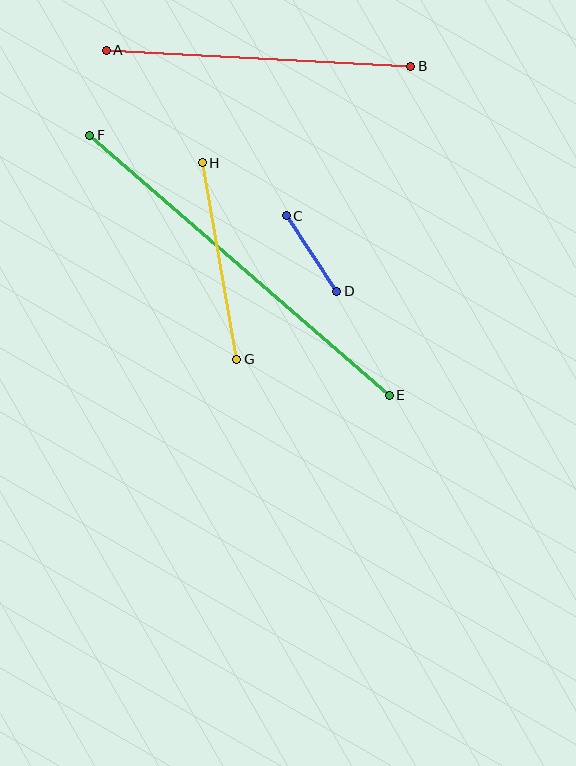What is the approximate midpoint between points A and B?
The midpoint is at approximately (258, 58) pixels.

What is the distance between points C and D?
The distance is approximately 91 pixels.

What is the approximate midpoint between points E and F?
The midpoint is at approximately (240, 265) pixels.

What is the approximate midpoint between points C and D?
The midpoint is at approximately (311, 254) pixels.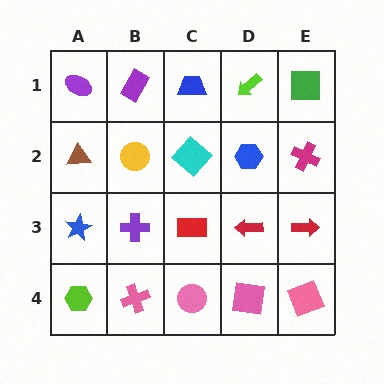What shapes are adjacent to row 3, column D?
A blue hexagon (row 2, column D), a pink square (row 4, column D), a red rectangle (row 3, column C), a red arrow (row 3, column E).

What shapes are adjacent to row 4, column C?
A red rectangle (row 3, column C), a pink cross (row 4, column B), a pink square (row 4, column D).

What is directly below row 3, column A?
A lime hexagon.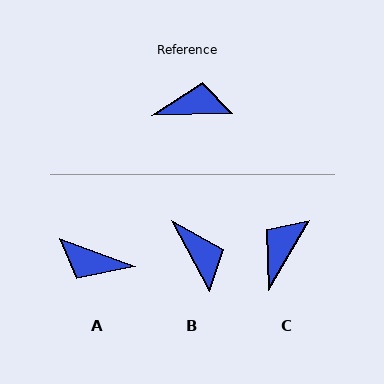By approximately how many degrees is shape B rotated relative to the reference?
Approximately 63 degrees clockwise.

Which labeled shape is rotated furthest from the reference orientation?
A, about 158 degrees away.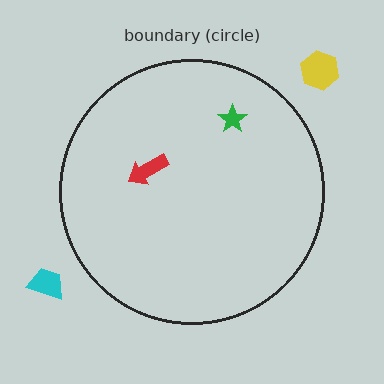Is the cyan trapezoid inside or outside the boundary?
Outside.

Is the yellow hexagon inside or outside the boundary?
Outside.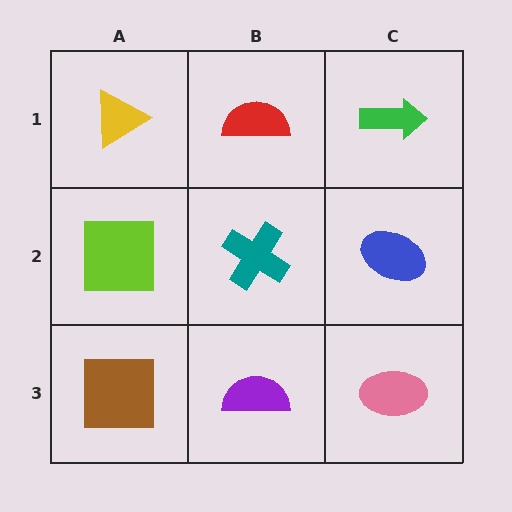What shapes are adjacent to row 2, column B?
A red semicircle (row 1, column B), a purple semicircle (row 3, column B), a lime square (row 2, column A), a blue ellipse (row 2, column C).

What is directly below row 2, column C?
A pink ellipse.